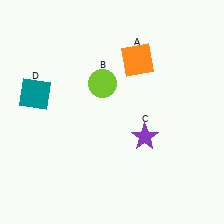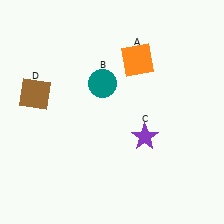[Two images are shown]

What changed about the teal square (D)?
In Image 1, D is teal. In Image 2, it changed to brown.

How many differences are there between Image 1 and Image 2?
There are 2 differences between the two images.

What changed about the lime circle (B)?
In Image 1, B is lime. In Image 2, it changed to teal.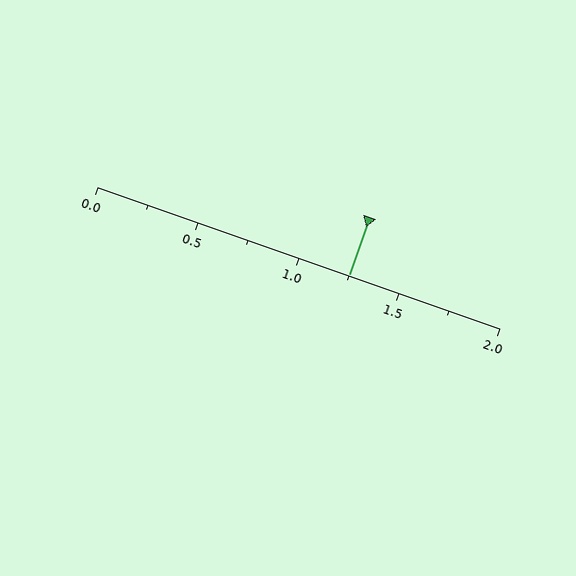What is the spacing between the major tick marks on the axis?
The major ticks are spaced 0.5 apart.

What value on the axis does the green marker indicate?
The marker indicates approximately 1.25.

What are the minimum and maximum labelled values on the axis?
The axis runs from 0.0 to 2.0.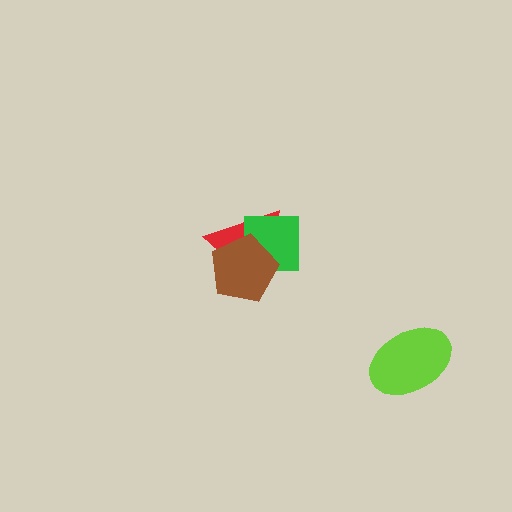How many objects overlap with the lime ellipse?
0 objects overlap with the lime ellipse.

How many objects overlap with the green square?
2 objects overlap with the green square.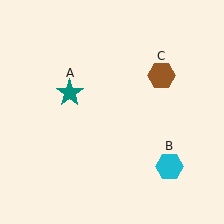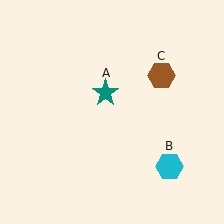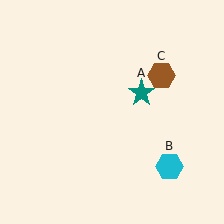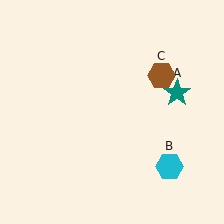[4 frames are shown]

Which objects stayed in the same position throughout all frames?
Cyan hexagon (object B) and brown hexagon (object C) remained stationary.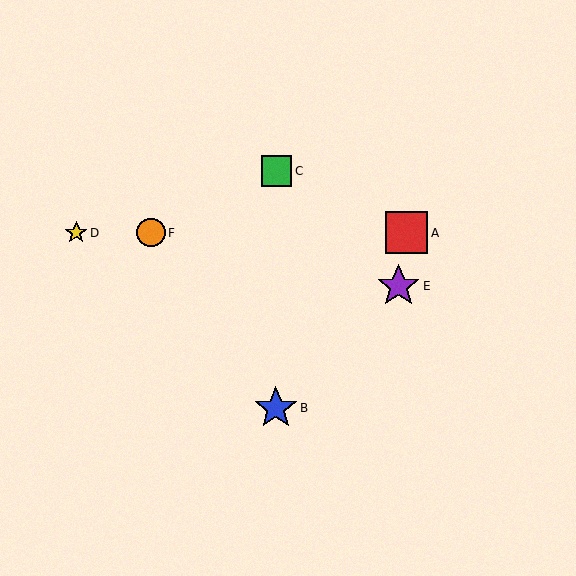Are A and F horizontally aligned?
Yes, both are at y≈233.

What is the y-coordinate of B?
Object B is at y≈408.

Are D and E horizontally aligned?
No, D is at y≈233 and E is at y≈286.